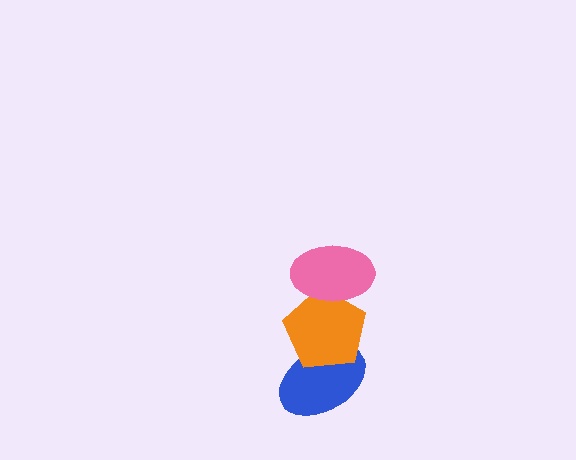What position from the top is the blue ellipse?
The blue ellipse is 3rd from the top.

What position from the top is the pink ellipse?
The pink ellipse is 1st from the top.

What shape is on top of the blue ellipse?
The orange pentagon is on top of the blue ellipse.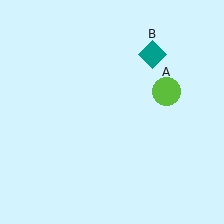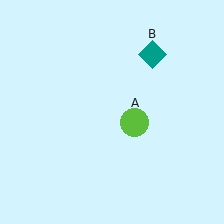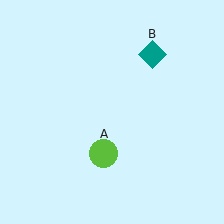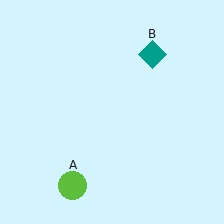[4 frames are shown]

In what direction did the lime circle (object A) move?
The lime circle (object A) moved down and to the left.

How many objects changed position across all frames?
1 object changed position: lime circle (object A).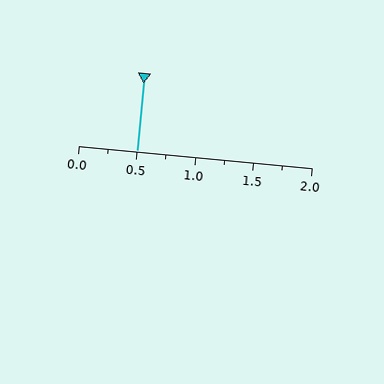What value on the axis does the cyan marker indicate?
The marker indicates approximately 0.5.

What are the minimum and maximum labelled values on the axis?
The axis runs from 0.0 to 2.0.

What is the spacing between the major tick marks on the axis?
The major ticks are spaced 0.5 apart.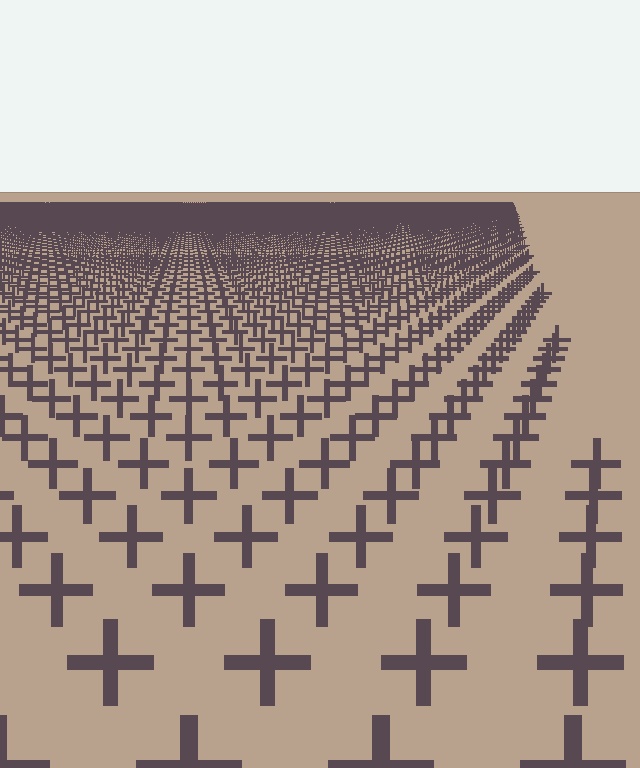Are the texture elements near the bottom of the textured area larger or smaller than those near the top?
Larger. Near the bottom, elements are closer to the viewer and appear at a bigger on-screen size.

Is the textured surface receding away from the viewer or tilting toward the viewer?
The surface is receding away from the viewer. Texture elements get smaller and denser toward the top.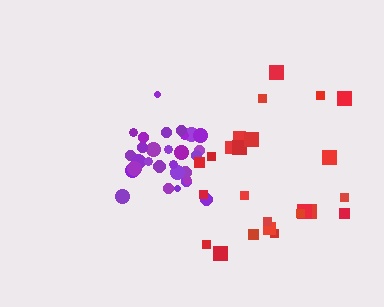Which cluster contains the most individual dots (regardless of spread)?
Purple (30).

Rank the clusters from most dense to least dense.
purple, red.